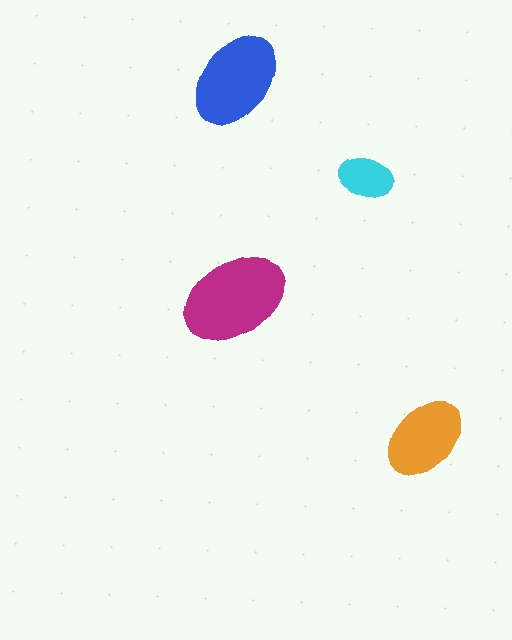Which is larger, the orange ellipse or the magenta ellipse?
The magenta one.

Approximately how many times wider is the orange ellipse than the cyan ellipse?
About 1.5 times wider.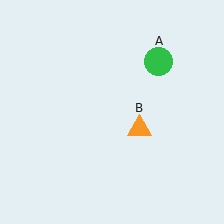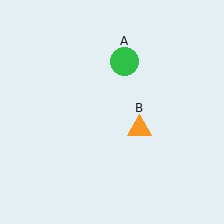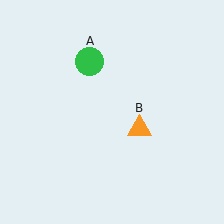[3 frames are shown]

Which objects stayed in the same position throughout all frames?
Orange triangle (object B) remained stationary.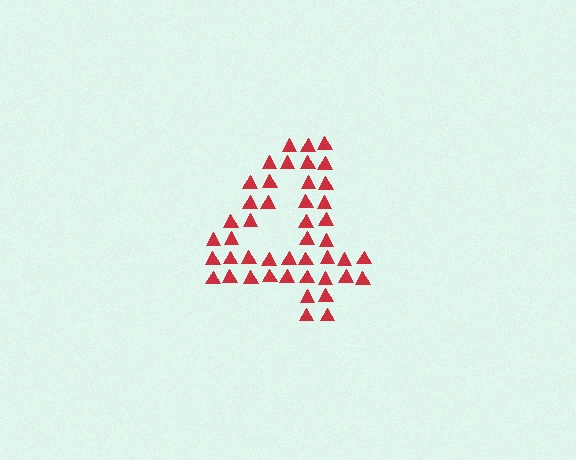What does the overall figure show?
The overall figure shows the digit 4.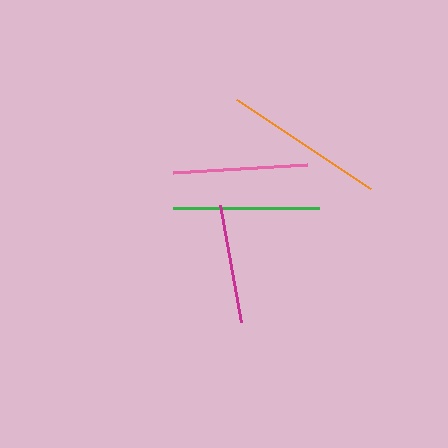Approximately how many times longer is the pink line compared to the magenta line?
The pink line is approximately 1.1 times the length of the magenta line.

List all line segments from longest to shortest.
From longest to shortest: orange, green, pink, magenta.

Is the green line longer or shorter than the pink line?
The green line is longer than the pink line.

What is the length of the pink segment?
The pink segment is approximately 134 pixels long.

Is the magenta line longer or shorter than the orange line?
The orange line is longer than the magenta line.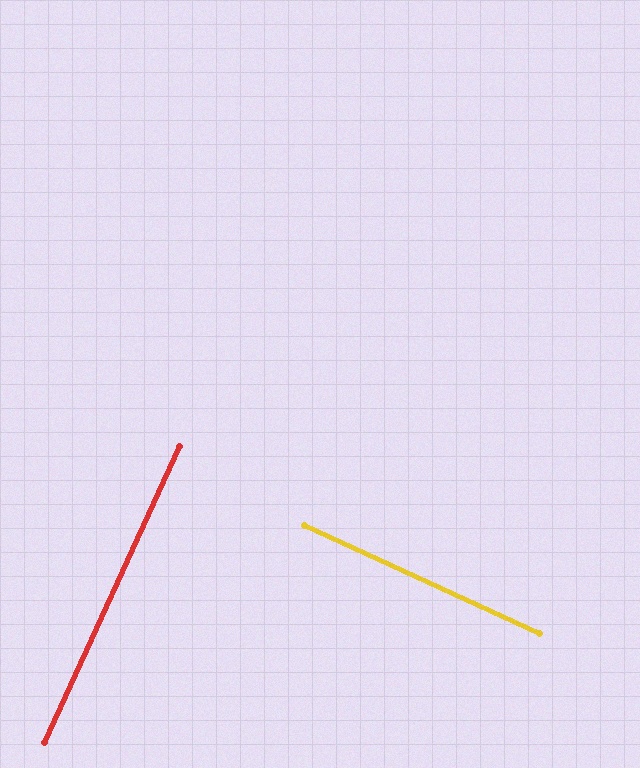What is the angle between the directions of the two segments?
Approximately 90 degrees.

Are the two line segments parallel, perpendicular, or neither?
Perpendicular — they meet at approximately 90°.